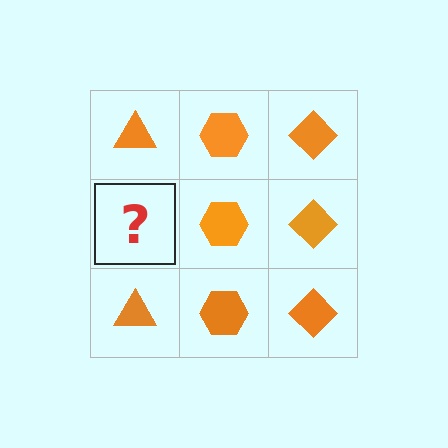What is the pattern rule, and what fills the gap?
The rule is that each column has a consistent shape. The gap should be filled with an orange triangle.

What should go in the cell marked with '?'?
The missing cell should contain an orange triangle.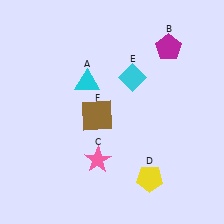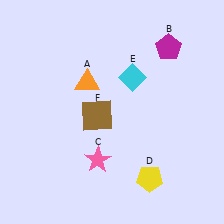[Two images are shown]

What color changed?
The triangle (A) changed from cyan in Image 1 to orange in Image 2.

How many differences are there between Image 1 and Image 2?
There is 1 difference between the two images.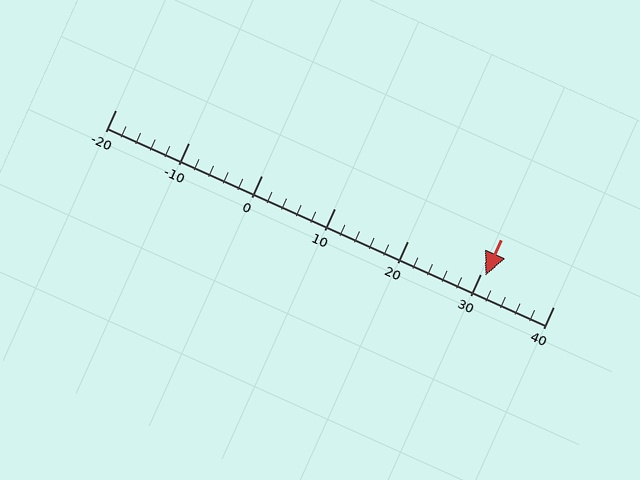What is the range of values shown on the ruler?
The ruler shows values from -20 to 40.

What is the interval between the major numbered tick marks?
The major tick marks are spaced 10 units apart.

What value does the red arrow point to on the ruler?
The red arrow points to approximately 31.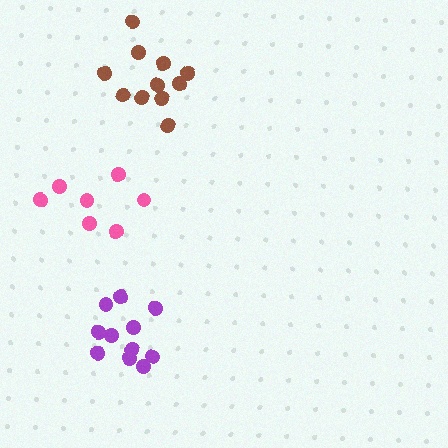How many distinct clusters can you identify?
There are 3 distinct clusters.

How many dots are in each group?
Group 1: 11 dots, Group 2: 11 dots, Group 3: 7 dots (29 total).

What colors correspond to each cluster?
The clusters are colored: brown, purple, pink.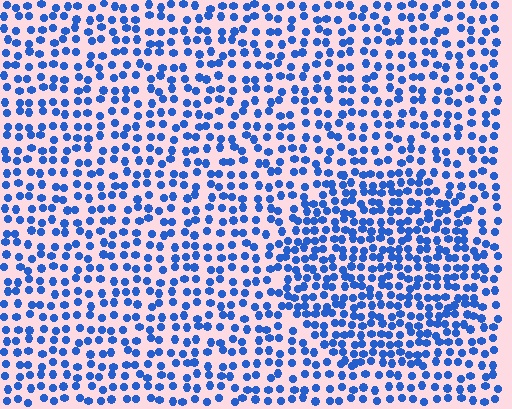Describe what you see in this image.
The image contains small blue elements arranged at two different densities. A circle-shaped region is visible where the elements are more densely packed than the surrounding area.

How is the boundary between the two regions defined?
The boundary is defined by a change in element density (approximately 1.6x ratio). All elements are the same color, size, and shape.